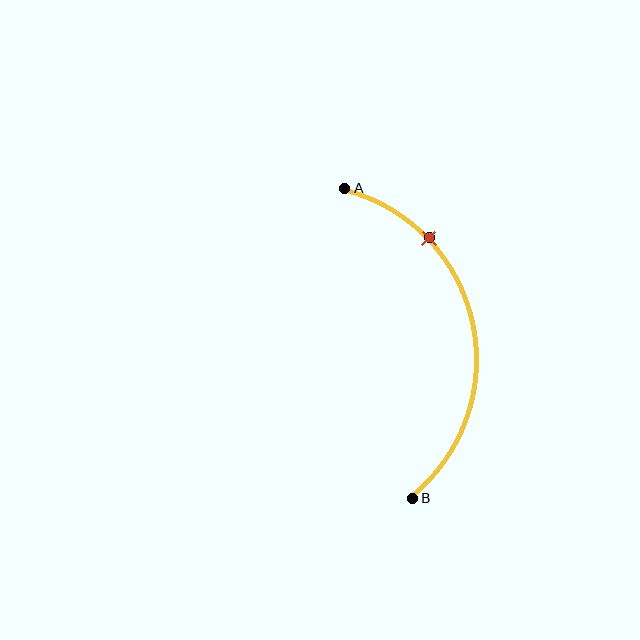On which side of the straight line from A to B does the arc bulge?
The arc bulges to the right of the straight line connecting A and B.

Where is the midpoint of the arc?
The arc midpoint is the point on the curve farthest from the straight line joining A and B. It sits to the right of that line.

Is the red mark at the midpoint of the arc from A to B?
No. The red mark lies on the arc but is closer to endpoint A. The arc midpoint would be at the point on the curve equidistant along the arc from both A and B.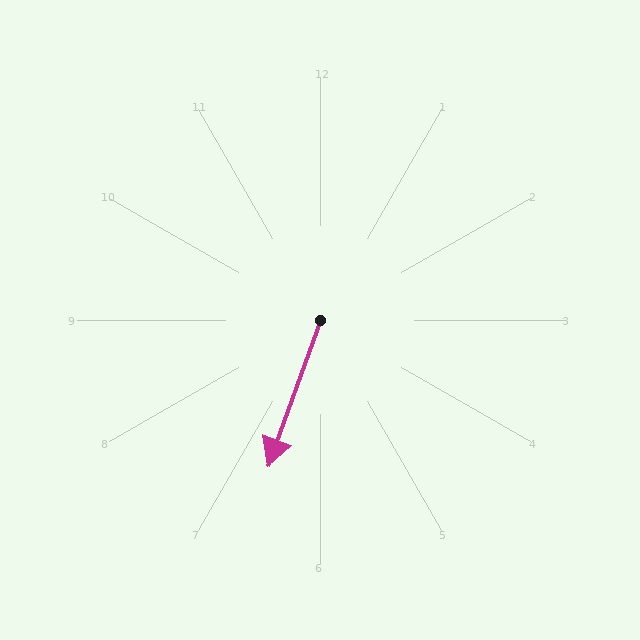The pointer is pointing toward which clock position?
Roughly 7 o'clock.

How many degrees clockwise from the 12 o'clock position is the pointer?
Approximately 200 degrees.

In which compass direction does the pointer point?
South.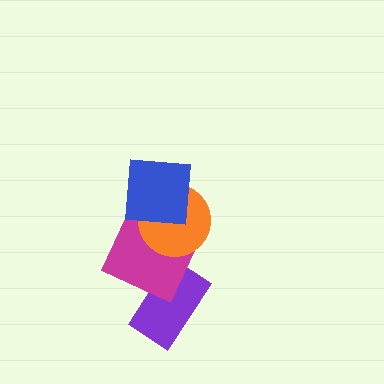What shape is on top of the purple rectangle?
The magenta square is on top of the purple rectangle.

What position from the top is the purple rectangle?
The purple rectangle is 4th from the top.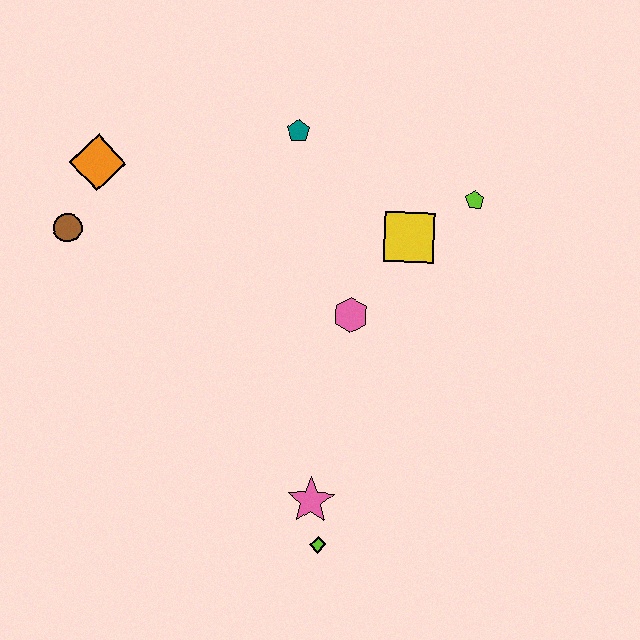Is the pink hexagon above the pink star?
Yes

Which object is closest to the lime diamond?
The pink star is closest to the lime diamond.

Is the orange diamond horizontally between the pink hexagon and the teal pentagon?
No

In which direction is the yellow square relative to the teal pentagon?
The yellow square is to the right of the teal pentagon.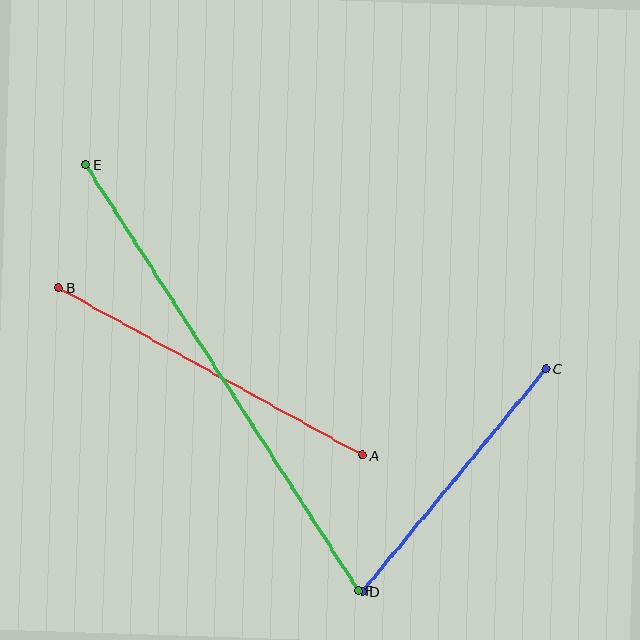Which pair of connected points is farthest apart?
Points E and F are farthest apart.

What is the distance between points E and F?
The distance is approximately 506 pixels.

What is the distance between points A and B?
The distance is approximately 347 pixels.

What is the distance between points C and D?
The distance is approximately 289 pixels.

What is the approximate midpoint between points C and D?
The midpoint is at approximately (454, 480) pixels.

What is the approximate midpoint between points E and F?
The midpoint is at approximately (222, 377) pixels.